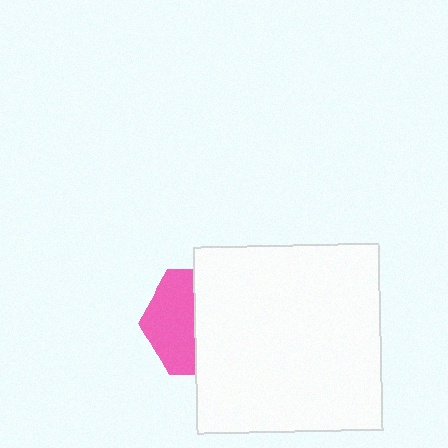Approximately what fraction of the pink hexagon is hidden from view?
Roughly 56% of the pink hexagon is hidden behind the white square.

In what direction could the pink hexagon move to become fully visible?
The pink hexagon could move left. That would shift it out from behind the white square entirely.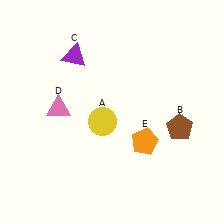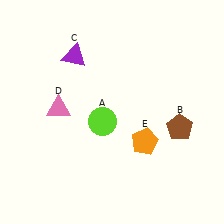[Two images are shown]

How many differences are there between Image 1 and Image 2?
There is 1 difference between the two images.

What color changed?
The circle (A) changed from yellow in Image 1 to lime in Image 2.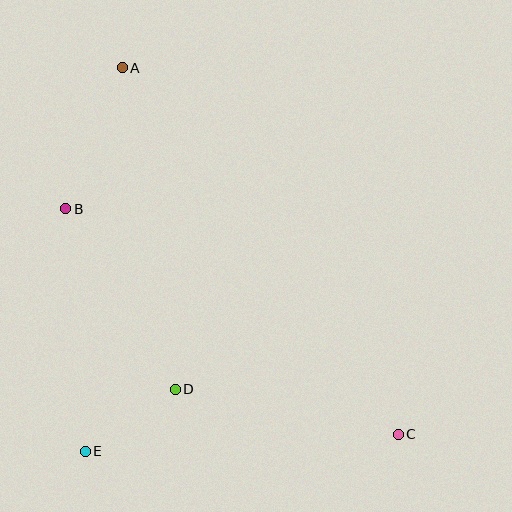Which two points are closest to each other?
Points D and E are closest to each other.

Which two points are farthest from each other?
Points A and C are farthest from each other.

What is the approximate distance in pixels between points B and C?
The distance between B and C is approximately 402 pixels.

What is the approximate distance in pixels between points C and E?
The distance between C and E is approximately 313 pixels.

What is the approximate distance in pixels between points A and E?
The distance between A and E is approximately 386 pixels.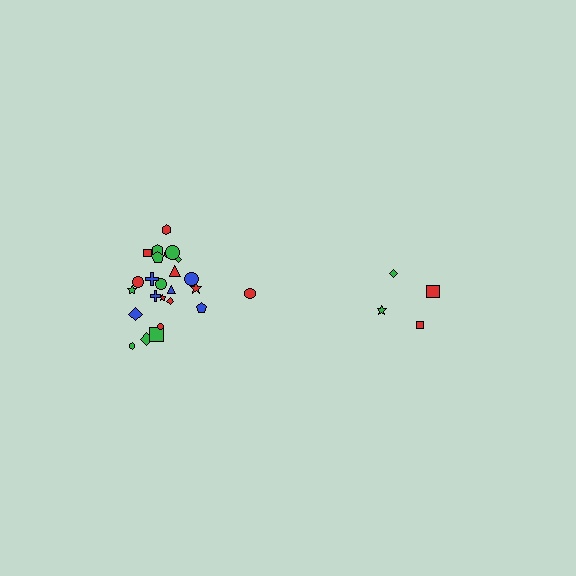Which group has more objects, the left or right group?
The left group.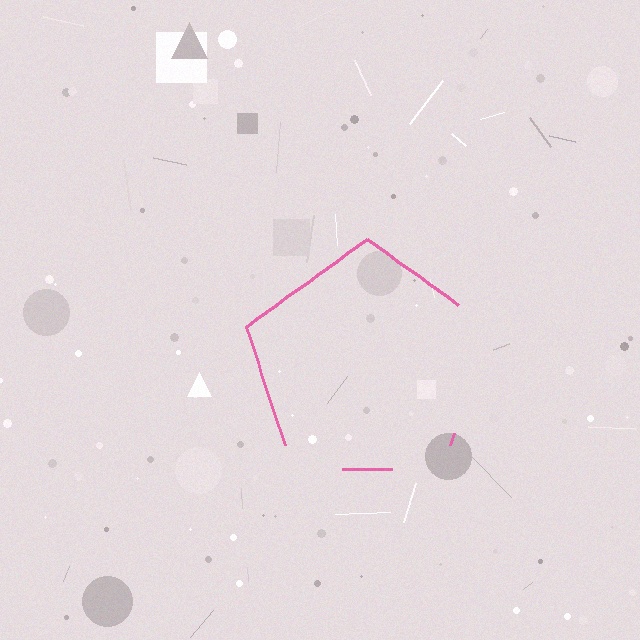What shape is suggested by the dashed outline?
The dashed outline suggests a pentagon.